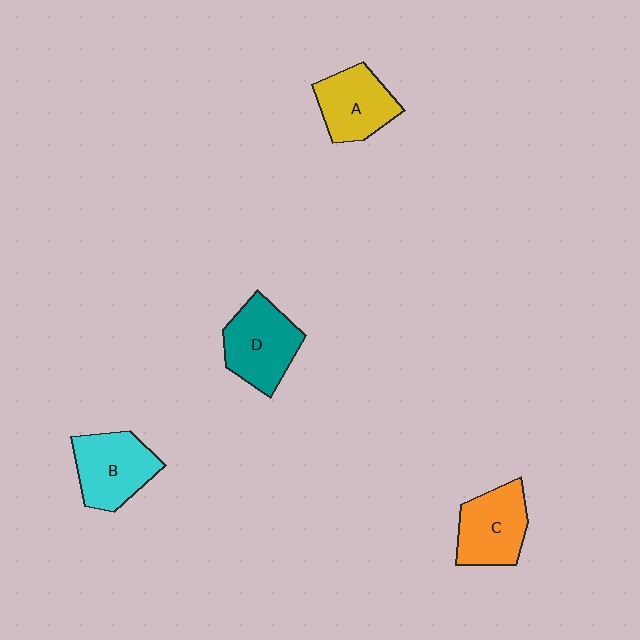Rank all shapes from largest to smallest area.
From largest to smallest: D (teal), B (cyan), C (orange), A (yellow).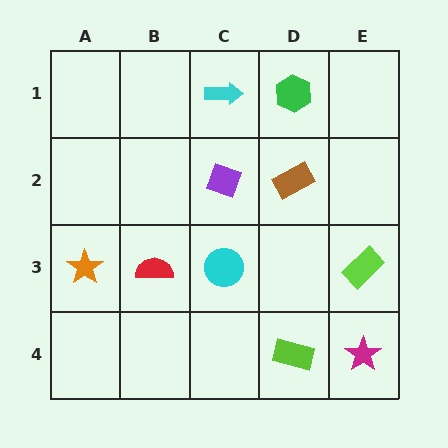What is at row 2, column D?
A brown rectangle.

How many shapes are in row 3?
4 shapes.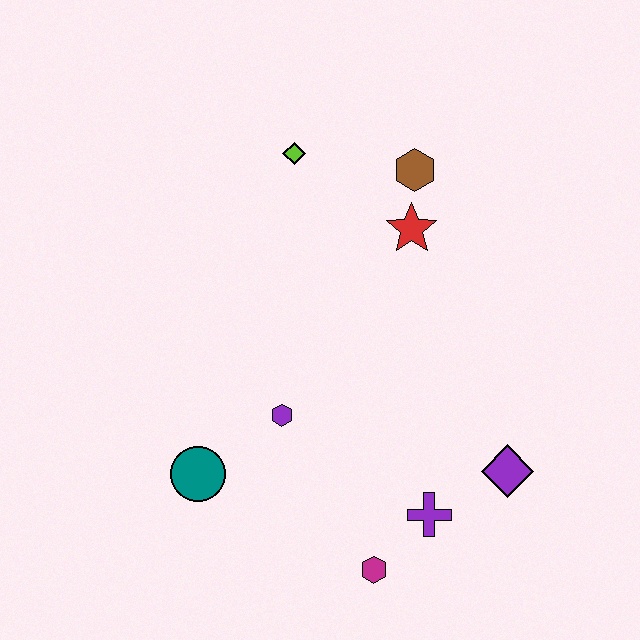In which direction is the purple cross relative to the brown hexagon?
The purple cross is below the brown hexagon.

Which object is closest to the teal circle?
The purple hexagon is closest to the teal circle.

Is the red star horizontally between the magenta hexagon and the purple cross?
Yes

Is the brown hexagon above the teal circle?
Yes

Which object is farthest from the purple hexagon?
The brown hexagon is farthest from the purple hexagon.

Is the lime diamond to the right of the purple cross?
No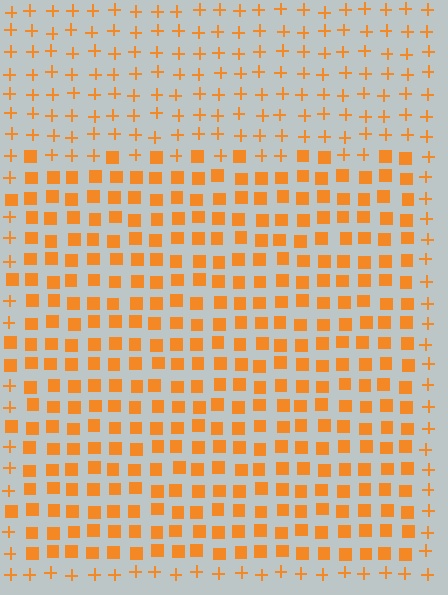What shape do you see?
I see a rectangle.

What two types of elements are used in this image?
The image uses squares inside the rectangle region and plus signs outside it.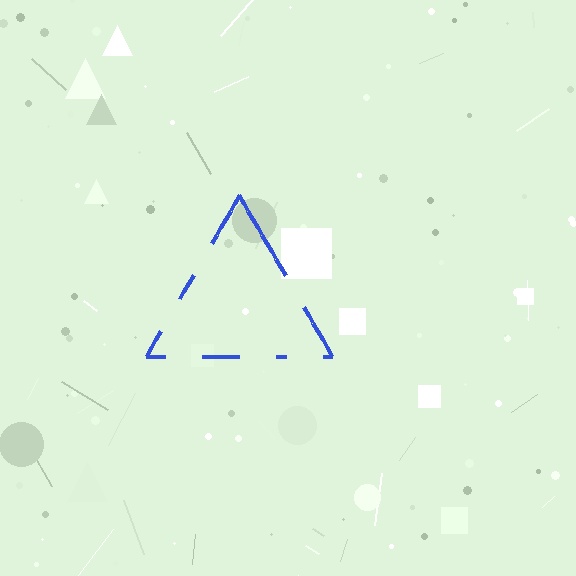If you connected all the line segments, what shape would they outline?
They would outline a triangle.